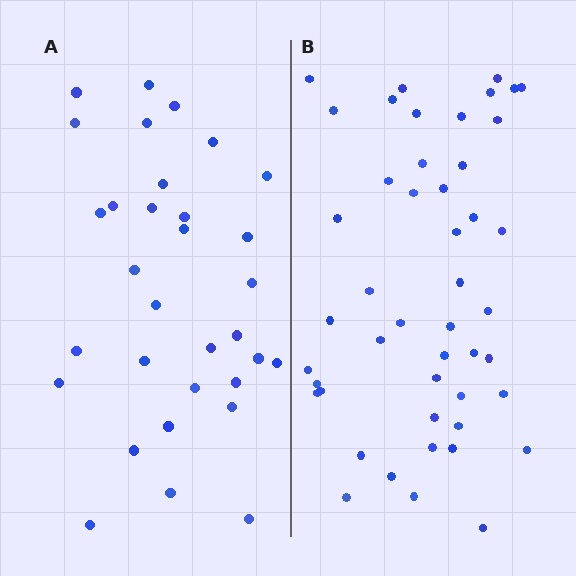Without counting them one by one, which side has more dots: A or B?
Region B (the right region) has more dots.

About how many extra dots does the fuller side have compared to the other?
Region B has approximately 15 more dots than region A.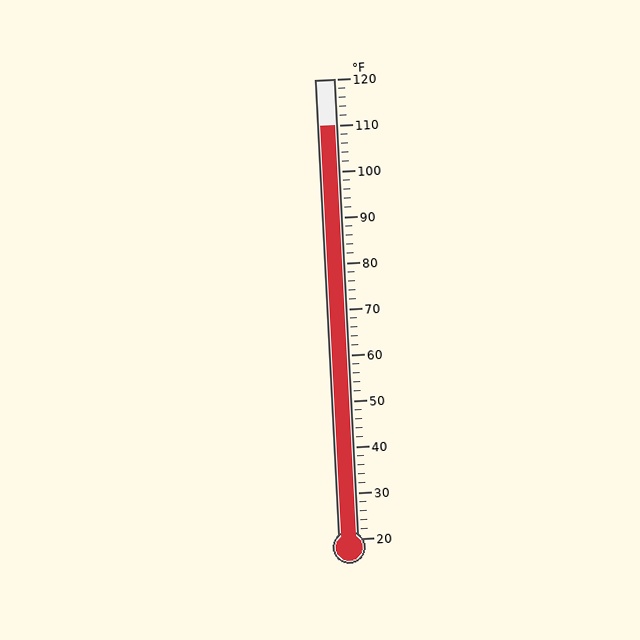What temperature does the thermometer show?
The thermometer shows approximately 110°F.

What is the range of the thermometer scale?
The thermometer scale ranges from 20°F to 120°F.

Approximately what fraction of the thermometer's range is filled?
The thermometer is filled to approximately 90% of its range.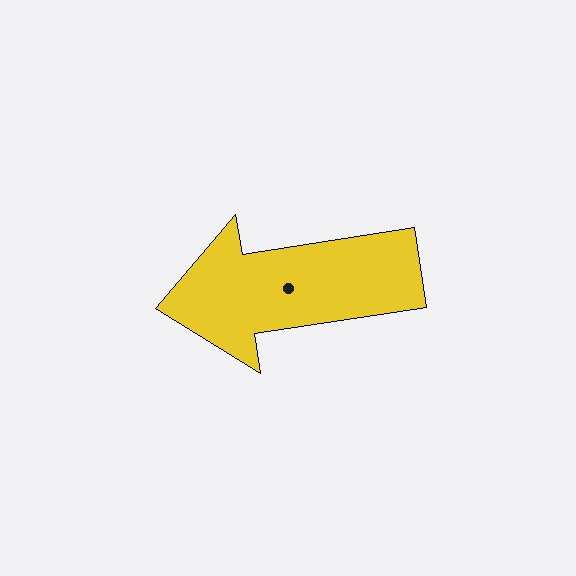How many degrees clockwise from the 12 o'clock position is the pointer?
Approximately 261 degrees.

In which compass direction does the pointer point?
West.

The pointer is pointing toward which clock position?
Roughly 9 o'clock.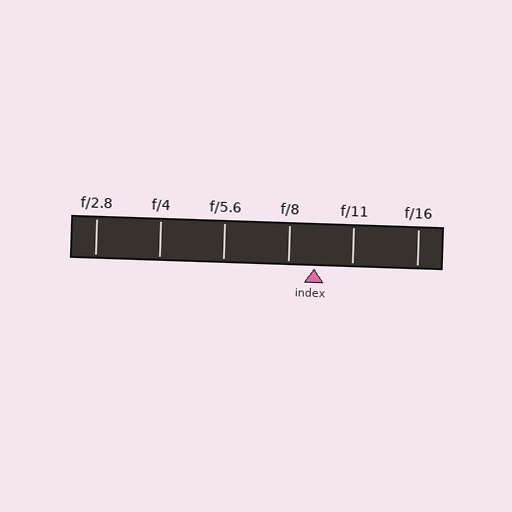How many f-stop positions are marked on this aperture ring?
There are 6 f-stop positions marked.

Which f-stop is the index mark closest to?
The index mark is closest to f/8.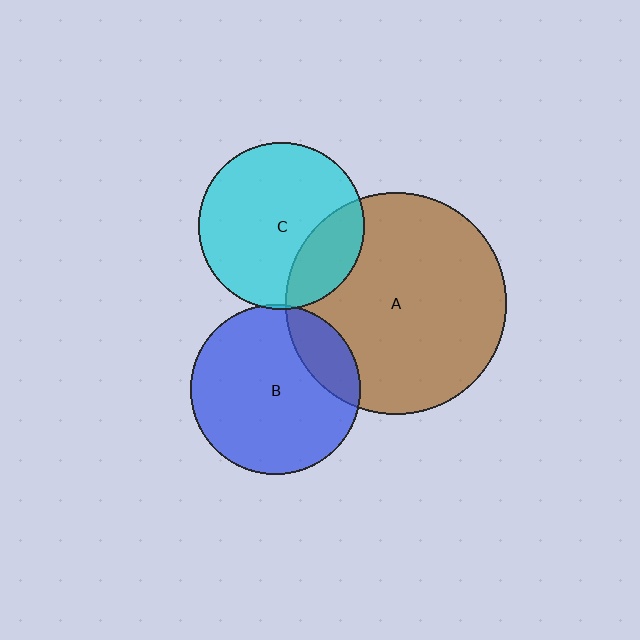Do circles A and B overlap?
Yes.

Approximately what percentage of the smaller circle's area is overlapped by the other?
Approximately 20%.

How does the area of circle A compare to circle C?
Approximately 1.8 times.